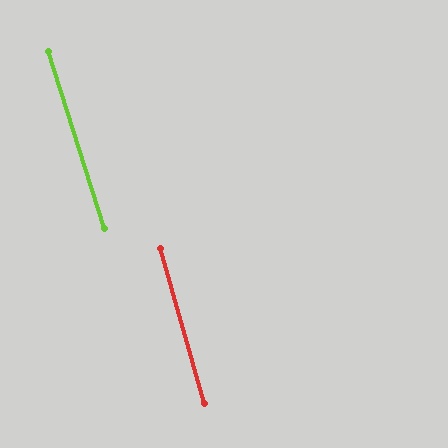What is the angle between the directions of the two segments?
Approximately 2 degrees.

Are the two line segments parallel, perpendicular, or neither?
Parallel — their directions differ by only 2.0°.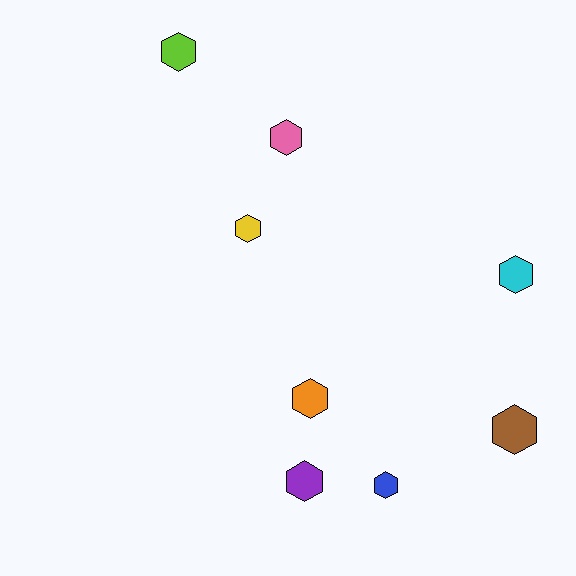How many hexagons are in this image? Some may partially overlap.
There are 8 hexagons.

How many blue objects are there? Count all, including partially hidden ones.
There is 1 blue object.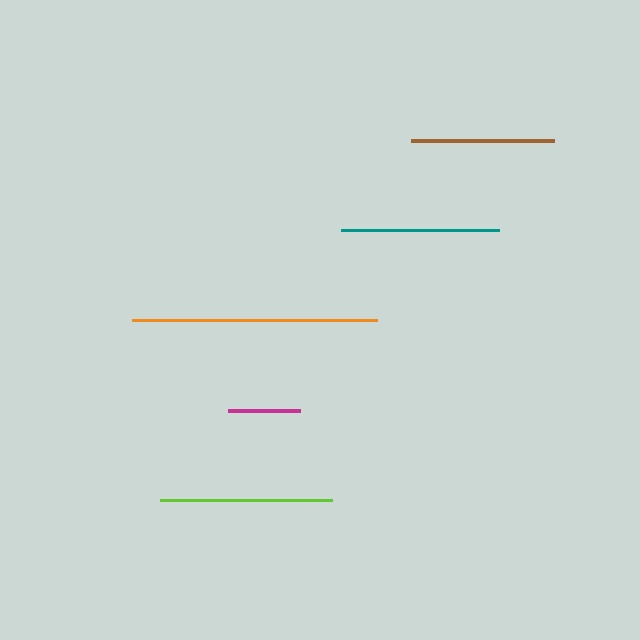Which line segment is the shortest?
The magenta line is the shortest at approximately 72 pixels.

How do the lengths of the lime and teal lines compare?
The lime and teal lines are approximately the same length.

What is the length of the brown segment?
The brown segment is approximately 142 pixels long.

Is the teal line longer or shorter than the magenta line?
The teal line is longer than the magenta line.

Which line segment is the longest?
The orange line is the longest at approximately 245 pixels.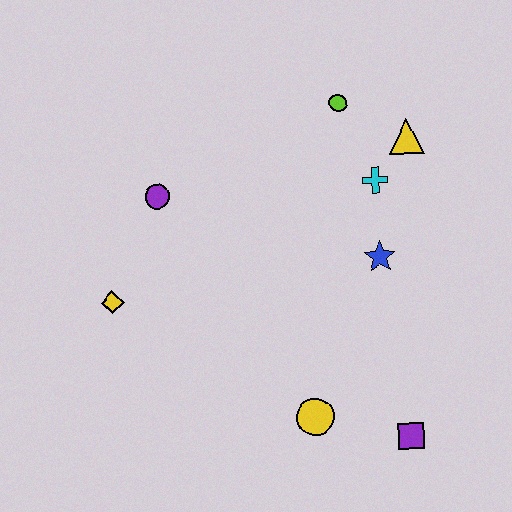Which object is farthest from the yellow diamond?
The yellow triangle is farthest from the yellow diamond.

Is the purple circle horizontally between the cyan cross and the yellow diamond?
Yes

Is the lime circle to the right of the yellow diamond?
Yes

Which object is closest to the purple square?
The yellow circle is closest to the purple square.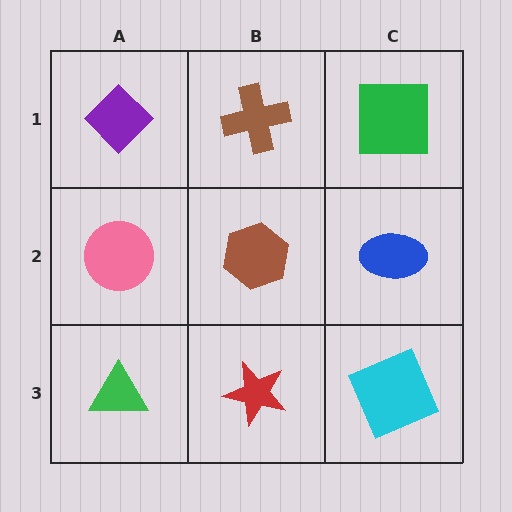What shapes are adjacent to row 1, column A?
A pink circle (row 2, column A), a brown cross (row 1, column B).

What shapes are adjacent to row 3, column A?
A pink circle (row 2, column A), a red star (row 3, column B).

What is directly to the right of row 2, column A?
A brown hexagon.